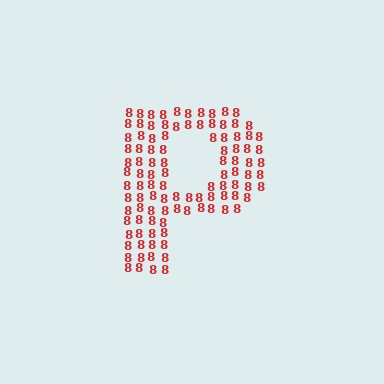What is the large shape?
The large shape is the letter P.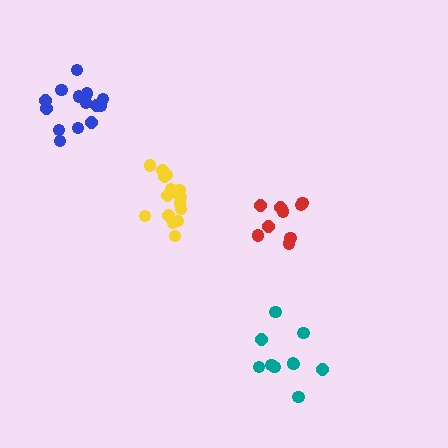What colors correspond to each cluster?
The clusters are colored: red, yellow, teal, blue.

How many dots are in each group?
Group 1: 9 dots, Group 2: 15 dots, Group 3: 10 dots, Group 4: 15 dots (49 total).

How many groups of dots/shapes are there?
There are 4 groups.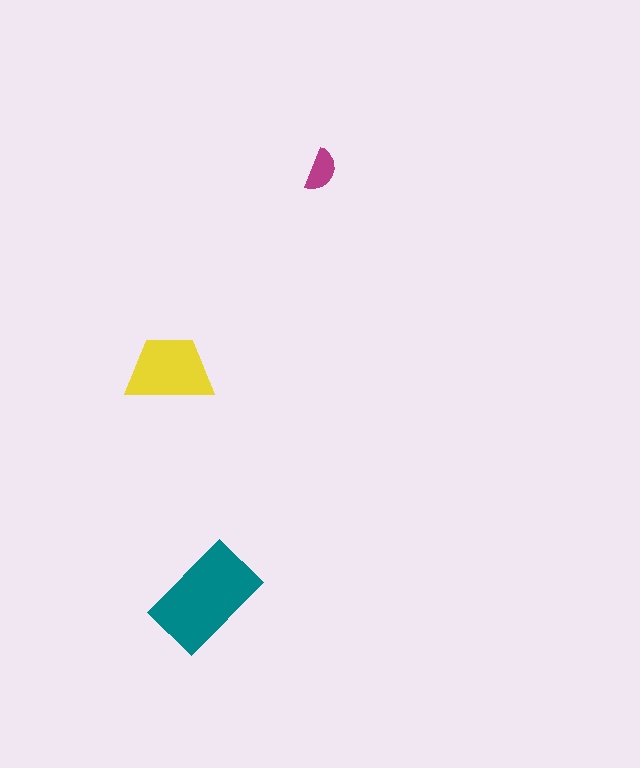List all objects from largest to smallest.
The teal rectangle, the yellow trapezoid, the magenta semicircle.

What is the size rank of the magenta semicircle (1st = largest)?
3rd.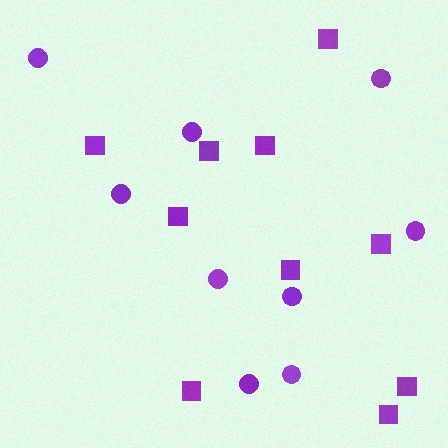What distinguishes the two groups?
There are 2 groups: one group of circles (9) and one group of squares (10).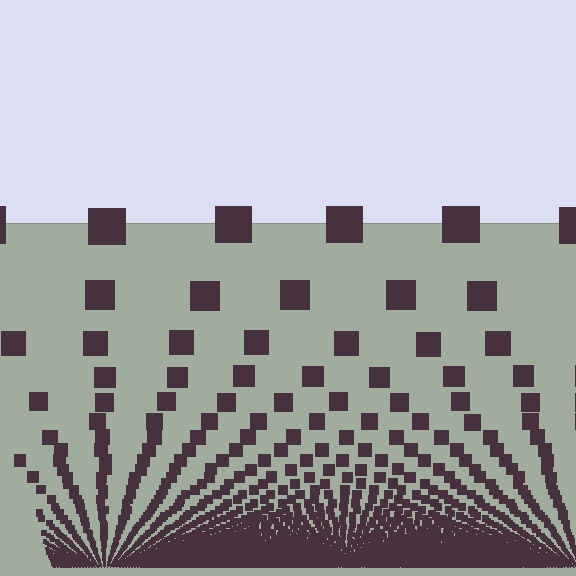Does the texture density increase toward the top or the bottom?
Density increases toward the bottom.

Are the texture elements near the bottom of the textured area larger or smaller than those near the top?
Smaller. The gradient is inverted — elements near the bottom are smaller and denser.